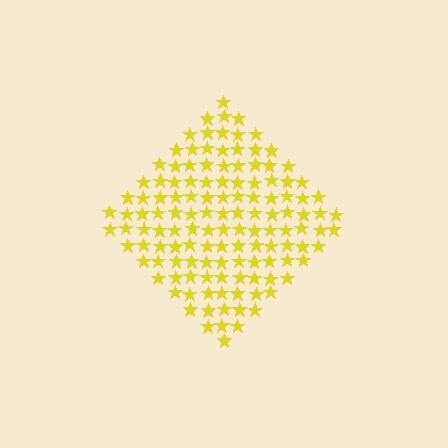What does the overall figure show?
The overall figure shows a diamond.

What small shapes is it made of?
It is made of small stars.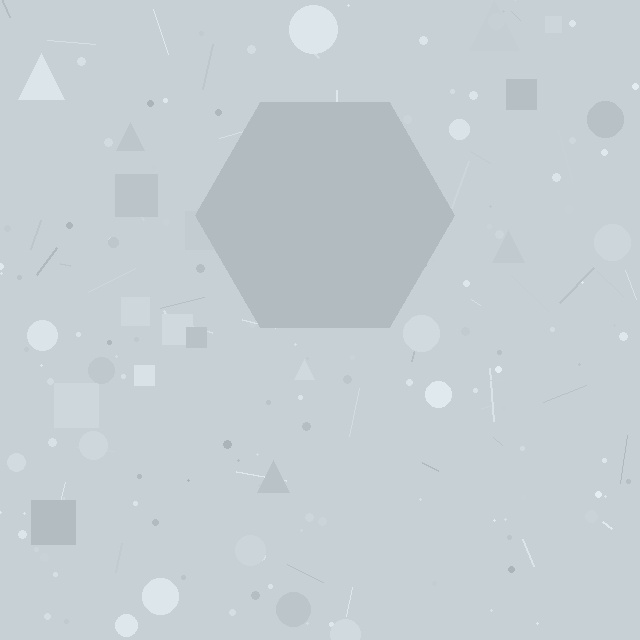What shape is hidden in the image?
A hexagon is hidden in the image.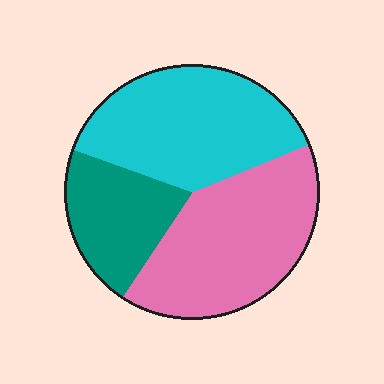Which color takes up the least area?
Teal, at roughly 20%.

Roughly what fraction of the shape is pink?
Pink takes up between a third and a half of the shape.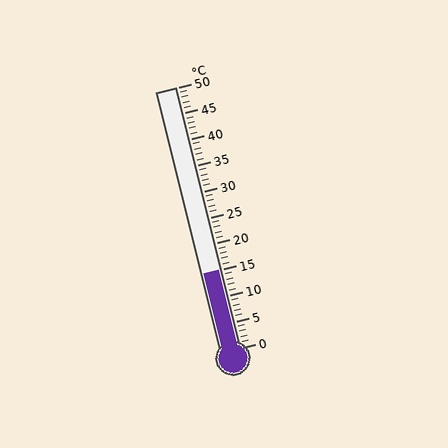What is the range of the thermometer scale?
The thermometer scale ranges from 0°C to 50°C.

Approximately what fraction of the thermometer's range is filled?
The thermometer is filled to approximately 30% of its range.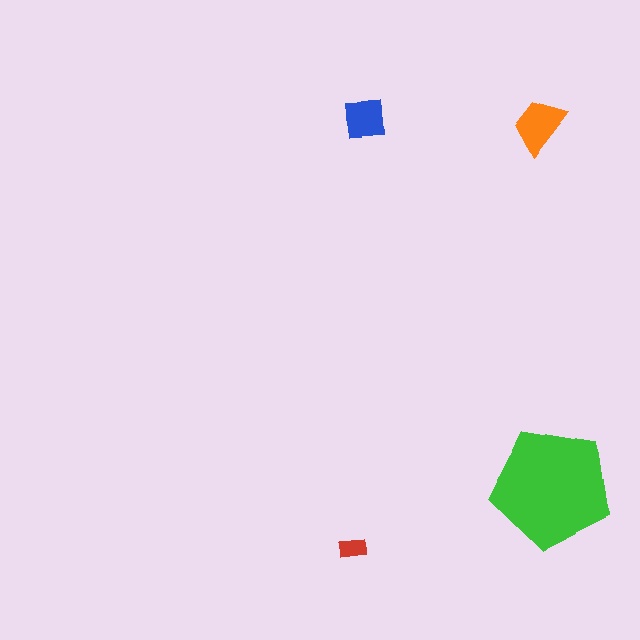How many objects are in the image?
There are 4 objects in the image.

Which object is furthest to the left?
The red rectangle is leftmost.